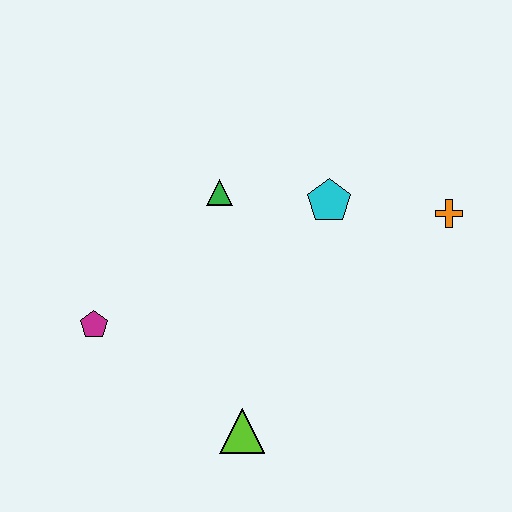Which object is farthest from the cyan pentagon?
The magenta pentagon is farthest from the cyan pentagon.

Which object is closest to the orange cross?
The cyan pentagon is closest to the orange cross.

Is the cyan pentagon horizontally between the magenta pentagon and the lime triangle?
No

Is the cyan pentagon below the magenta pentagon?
No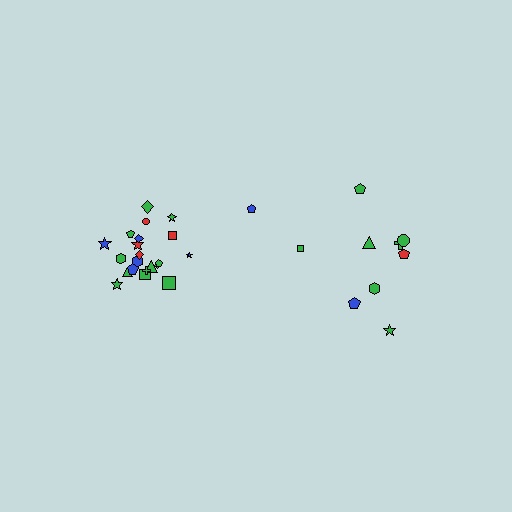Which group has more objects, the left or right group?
The left group.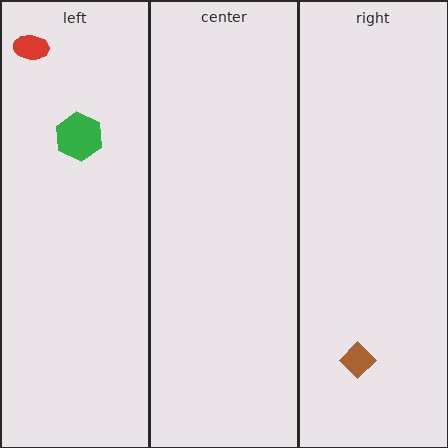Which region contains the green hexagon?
The left region.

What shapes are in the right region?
The brown diamond.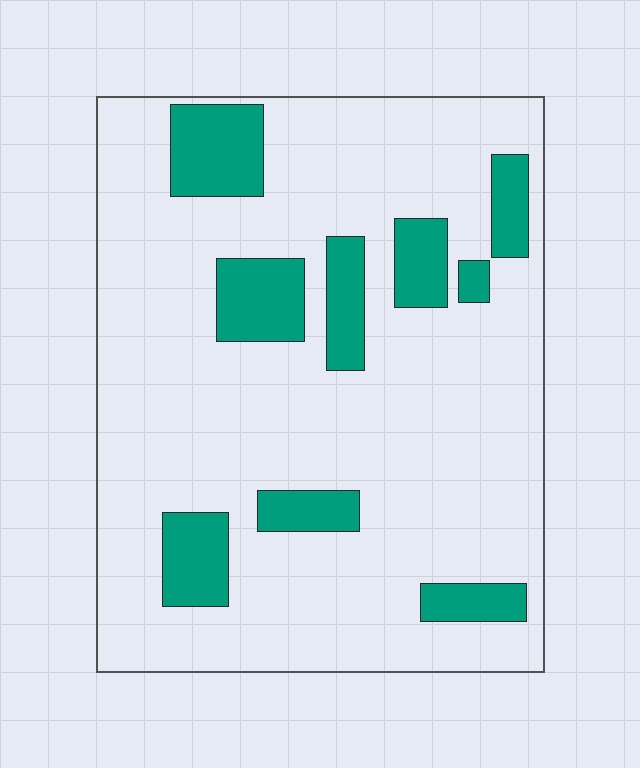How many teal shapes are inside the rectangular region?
9.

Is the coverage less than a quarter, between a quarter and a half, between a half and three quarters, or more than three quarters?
Less than a quarter.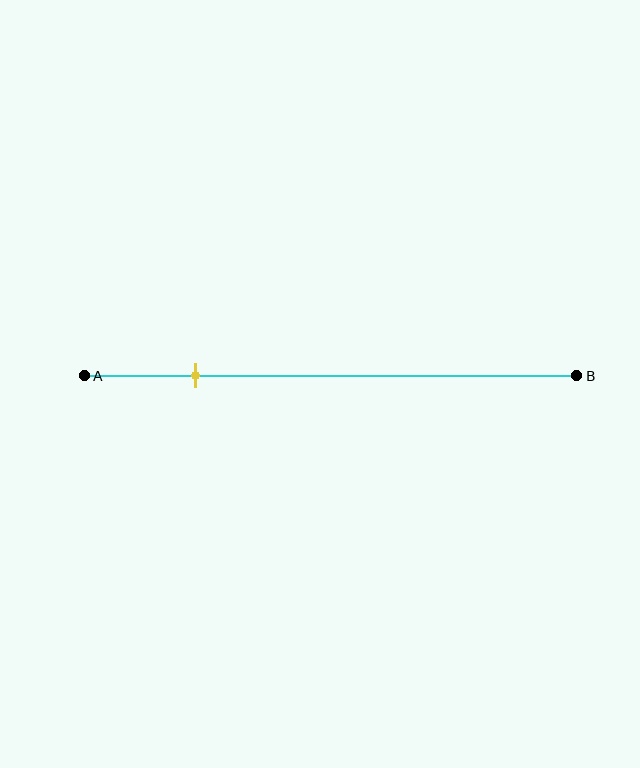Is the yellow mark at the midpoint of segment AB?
No, the mark is at about 25% from A, not at the 50% midpoint.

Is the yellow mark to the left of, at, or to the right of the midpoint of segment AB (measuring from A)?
The yellow mark is to the left of the midpoint of segment AB.